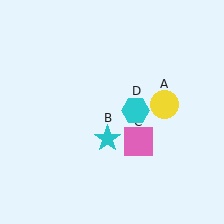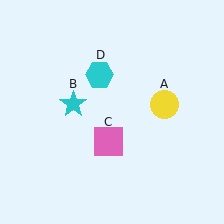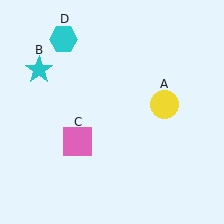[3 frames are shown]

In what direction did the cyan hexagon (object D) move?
The cyan hexagon (object D) moved up and to the left.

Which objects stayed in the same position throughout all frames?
Yellow circle (object A) remained stationary.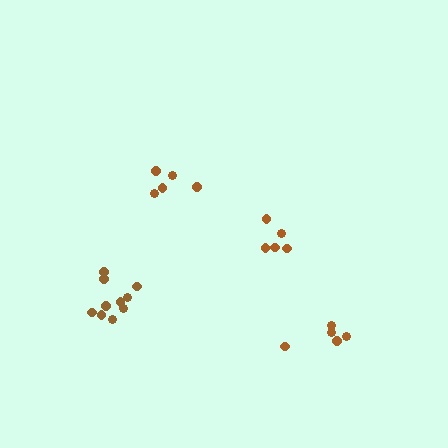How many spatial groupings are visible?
There are 4 spatial groupings.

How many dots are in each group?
Group 1: 5 dots, Group 2: 5 dots, Group 3: 5 dots, Group 4: 10 dots (25 total).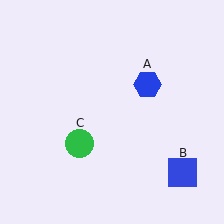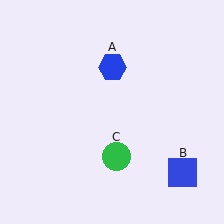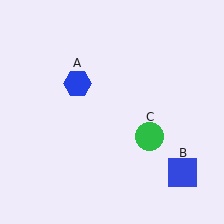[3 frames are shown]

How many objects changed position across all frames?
2 objects changed position: blue hexagon (object A), green circle (object C).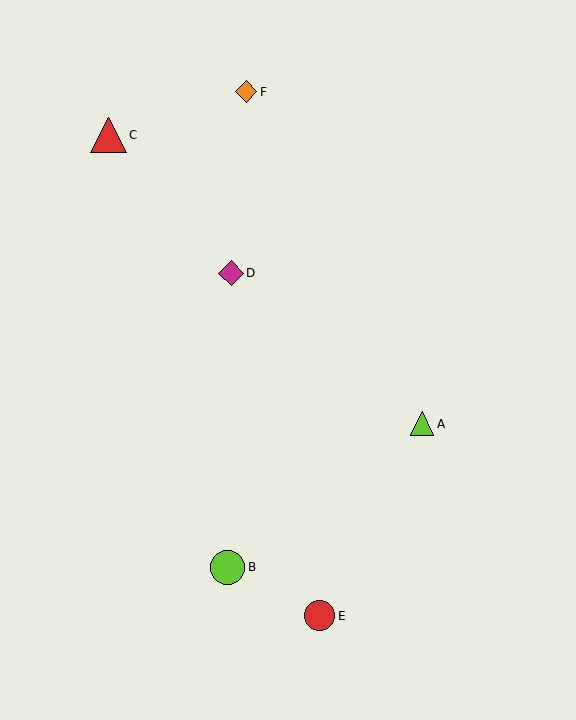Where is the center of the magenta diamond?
The center of the magenta diamond is at (231, 273).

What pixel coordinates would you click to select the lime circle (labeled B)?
Click at (227, 567) to select the lime circle B.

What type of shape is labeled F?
Shape F is an orange diamond.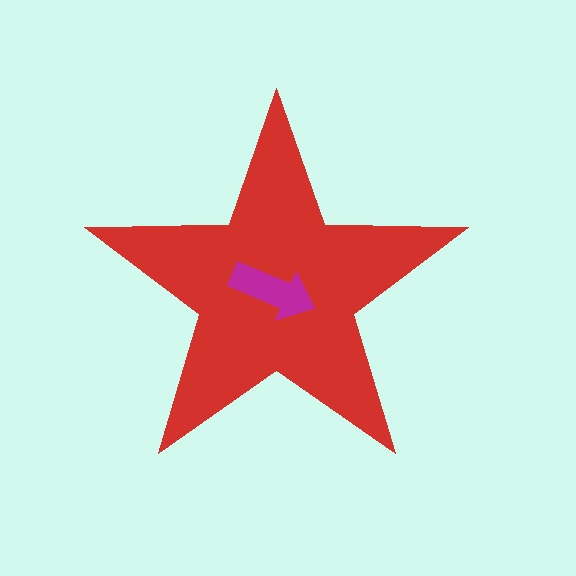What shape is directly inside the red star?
The magenta arrow.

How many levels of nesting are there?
2.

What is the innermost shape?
The magenta arrow.